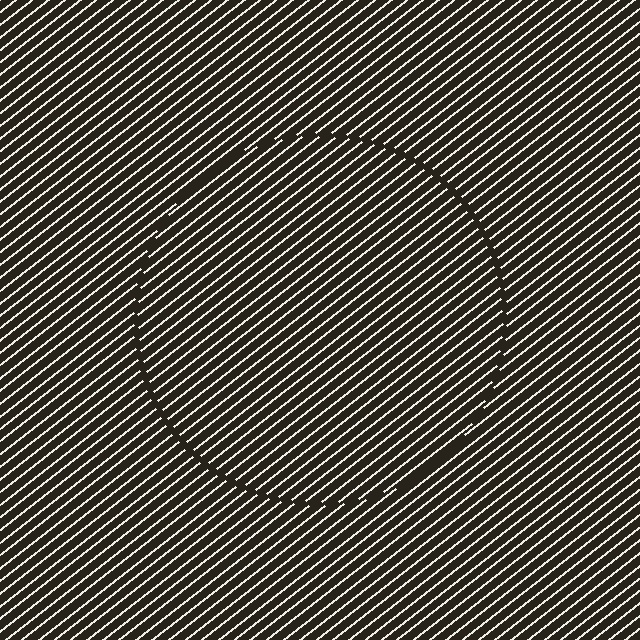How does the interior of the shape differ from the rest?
The interior of the shape contains the same grating, shifted by half a period — the contour is defined by the phase discontinuity where line-ends from the inner and outer gratings abut.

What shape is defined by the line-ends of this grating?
An illusory circle. The interior of the shape contains the same grating, shifted by half a period — the contour is defined by the phase discontinuity where line-ends from the inner and outer gratings abut.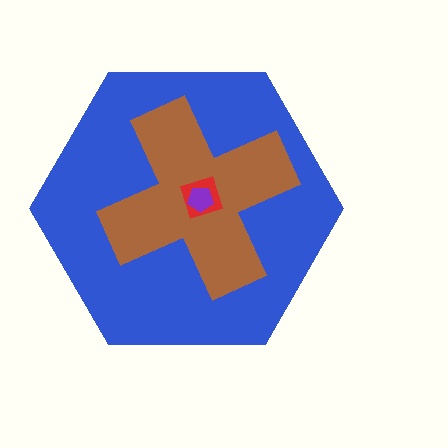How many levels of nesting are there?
4.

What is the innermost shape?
The purple pentagon.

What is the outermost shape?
The blue hexagon.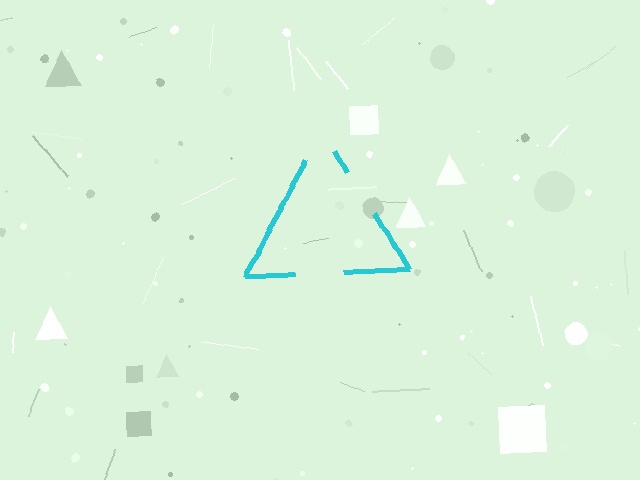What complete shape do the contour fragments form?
The contour fragments form a triangle.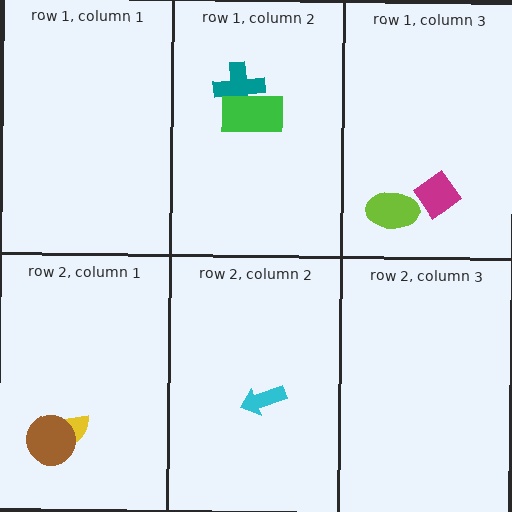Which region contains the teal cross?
The row 1, column 2 region.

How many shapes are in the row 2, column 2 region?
1.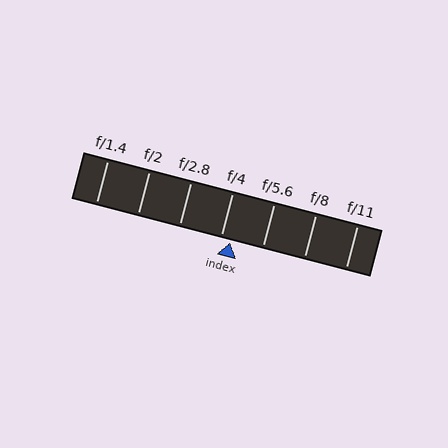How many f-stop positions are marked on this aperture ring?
There are 7 f-stop positions marked.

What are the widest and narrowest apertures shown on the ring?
The widest aperture shown is f/1.4 and the narrowest is f/11.